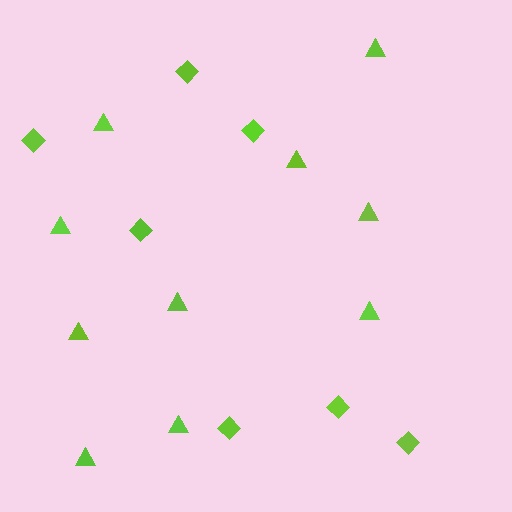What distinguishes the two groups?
There are 2 groups: one group of triangles (10) and one group of diamonds (7).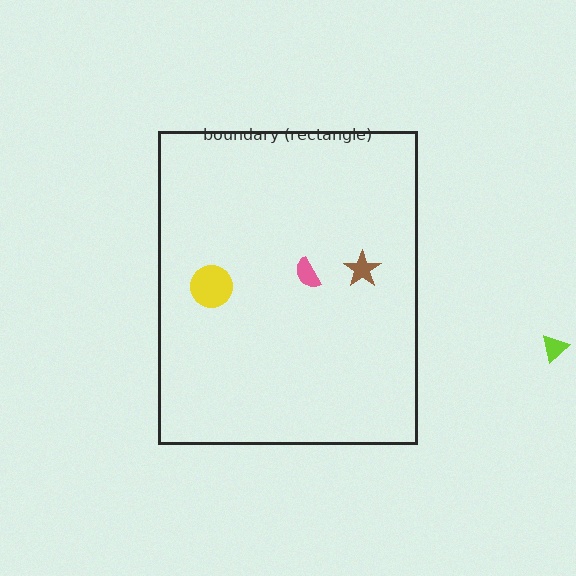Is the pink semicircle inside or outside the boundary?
Inside.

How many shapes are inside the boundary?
3 inside, 1 outside.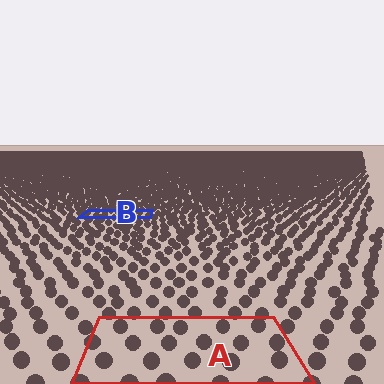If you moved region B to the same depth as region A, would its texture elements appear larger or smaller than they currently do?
They would appear larger. At a closer depth, the same texture elements are projected at a bigger on-screen size.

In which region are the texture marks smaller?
The texture marks are smaller in region B, because it is farther away.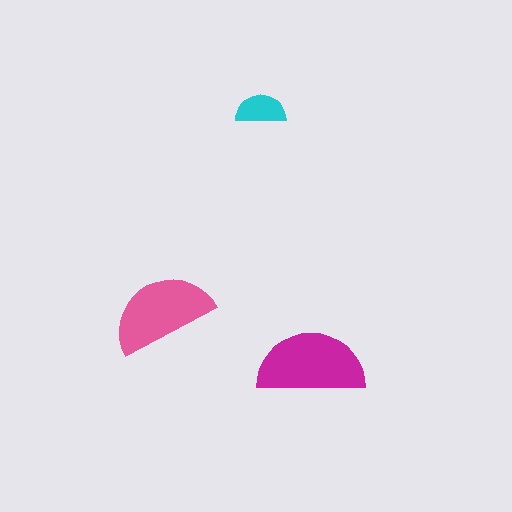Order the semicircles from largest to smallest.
the magenta one, the pink one, the cyan one.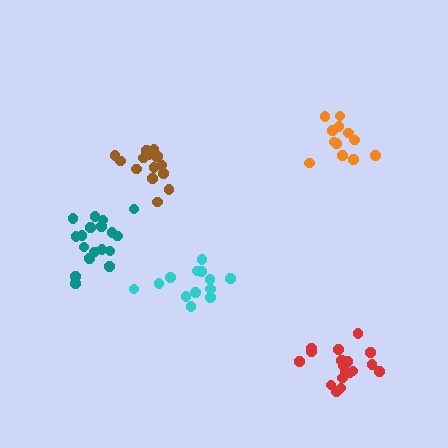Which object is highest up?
The orange cluster is topmost.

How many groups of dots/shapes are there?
There are 5 groups.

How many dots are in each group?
Group 1: 18 dots, Group 2: 13 dots, Group 3: 12 dots, Group 4: 18 dots, Group 5: 16 dots (77 total).